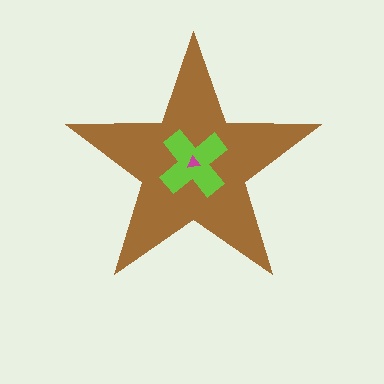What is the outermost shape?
The brown star.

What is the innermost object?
The magenta triangle.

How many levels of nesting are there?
3.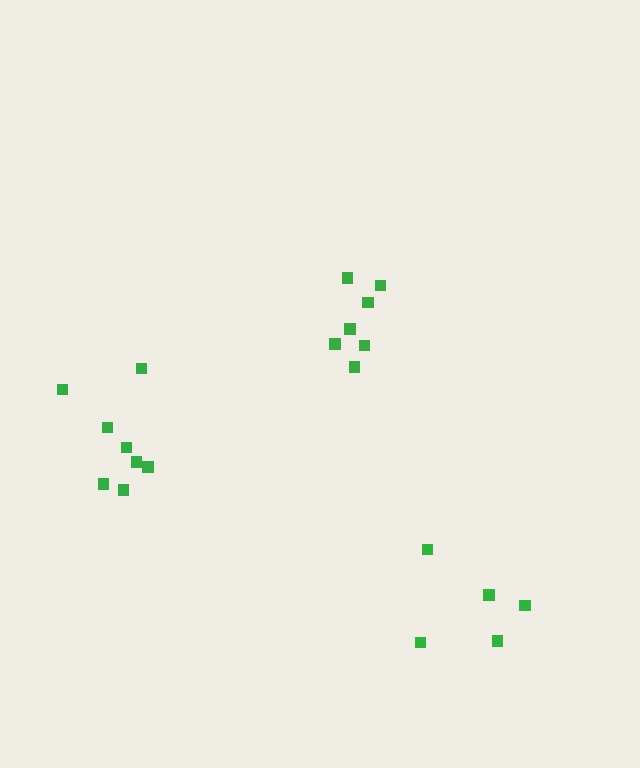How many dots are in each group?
Group 1: 7 dots, Group 2: 8 dots, Group 3: 5 dots (20 total).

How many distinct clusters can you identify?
There are 3 distinct clusters.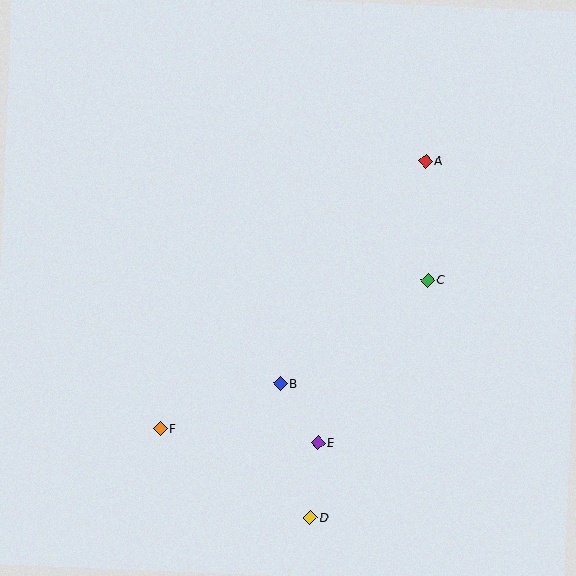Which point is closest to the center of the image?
Point B at (280, 383) is closest to the center.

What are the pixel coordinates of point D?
Point D is at (310, 518).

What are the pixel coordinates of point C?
Point C is at (428, 280).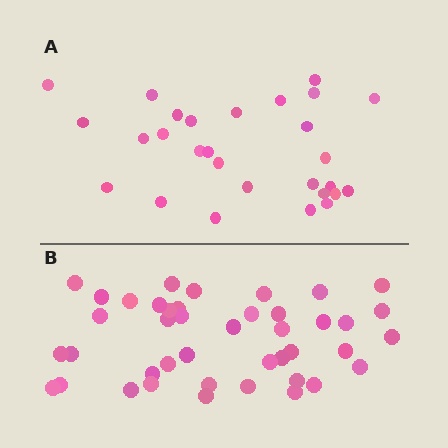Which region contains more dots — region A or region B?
Region B (the bottom region) has more dots.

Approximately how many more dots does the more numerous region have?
Region B has approximately 15 more dots than region A.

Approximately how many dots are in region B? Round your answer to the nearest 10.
About 40 dots. (The exact count is 42, which rounds to 40.)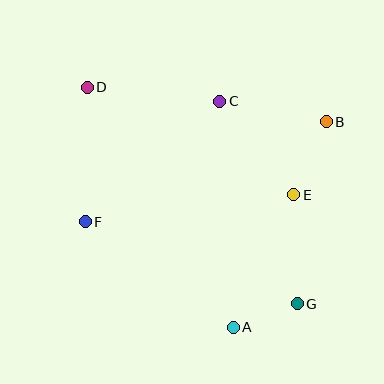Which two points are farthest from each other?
Points D and G are farthest from each other.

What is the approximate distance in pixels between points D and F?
The distance between D and F is approximately 134 pixels.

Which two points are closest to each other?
Points A and G are closest to each other.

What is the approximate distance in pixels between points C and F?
The distance between C and F is approximately 180 pixels.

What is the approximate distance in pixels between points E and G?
The distance between E and G is approximately 109 pixels.